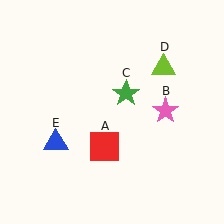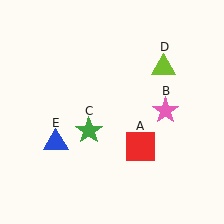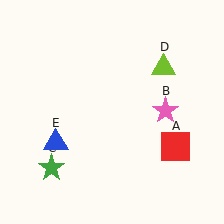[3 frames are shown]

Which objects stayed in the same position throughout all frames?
Pink star (object B) and lime triangle (object D) and blue triangle (object E) remained stationary.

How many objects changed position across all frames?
2 objects changed position: red square (object A), green star (object C).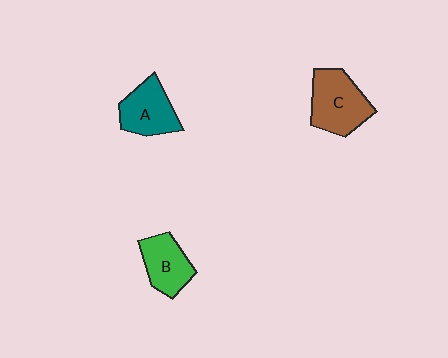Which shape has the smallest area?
Shape B (green).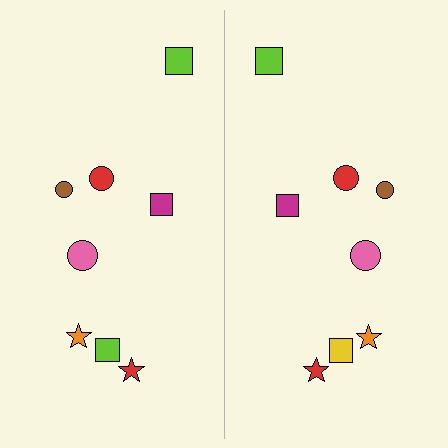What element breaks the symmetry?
The yellow square on the right side breaks the symmetry — its mirror counterpart is lime.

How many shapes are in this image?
There are 16 shapes in this image.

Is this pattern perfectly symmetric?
No, the pattern is not perfectly symmetric. The yellow square on the right side breaks the symmetry — its mirror counterpart is lime.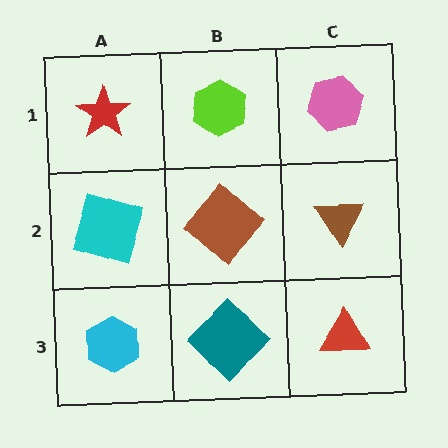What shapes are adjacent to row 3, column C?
A brown triangle (row 2, column C), a teal diamond (row 3, column B).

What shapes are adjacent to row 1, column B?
A brown diamond (row 2, column B), a red star (row 1, column A), a pink hexagon (row 1, column C).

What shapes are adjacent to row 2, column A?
A red star (row 1, column A), a cyan hexagon (row 3, column A), a brown diamond (row 2, column B).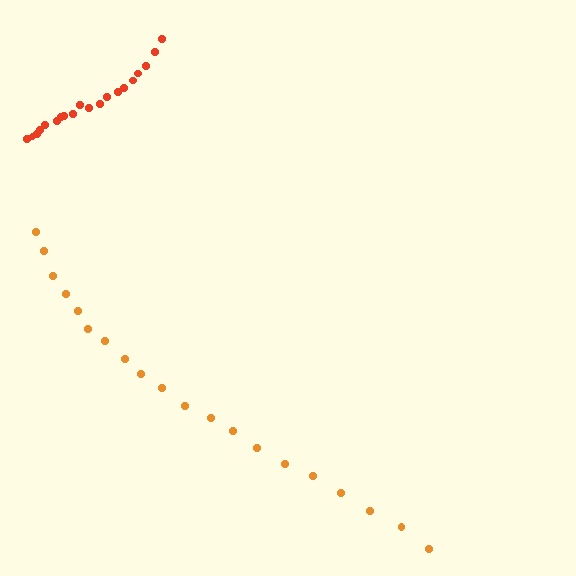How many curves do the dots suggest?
There are 2 distinct paths.